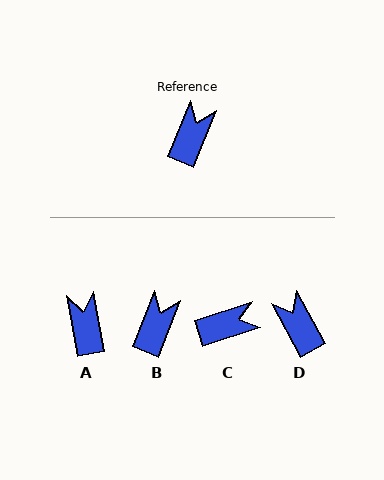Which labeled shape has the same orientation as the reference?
B.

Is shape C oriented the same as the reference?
No, it is off by about 50 degrees.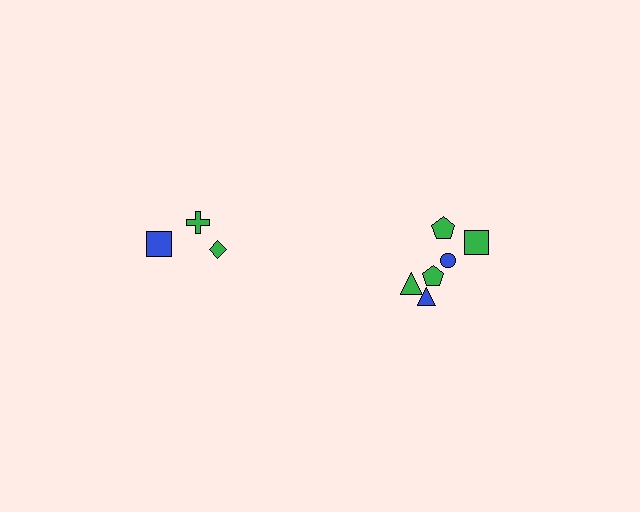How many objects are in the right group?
There are 6 objects.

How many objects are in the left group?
There are 3 objects.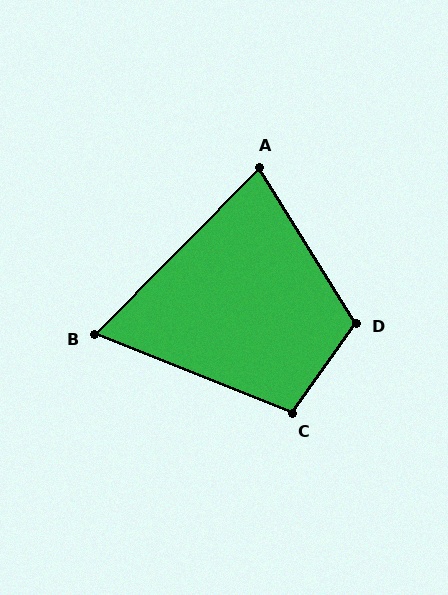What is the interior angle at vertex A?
Approximately 77 degrees (acute).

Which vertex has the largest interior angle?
D, at approximately 113 degrees.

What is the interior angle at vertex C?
Approximately 103 degrees (obtuse).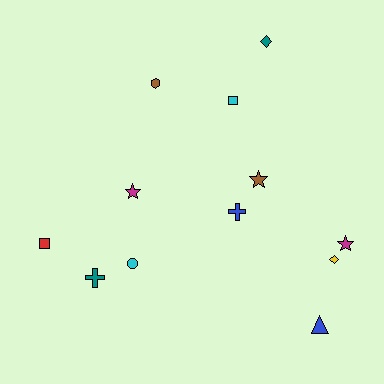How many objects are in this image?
There are 12 objects.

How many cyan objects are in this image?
There are 2 cyan objects.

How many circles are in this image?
There is 1 circle.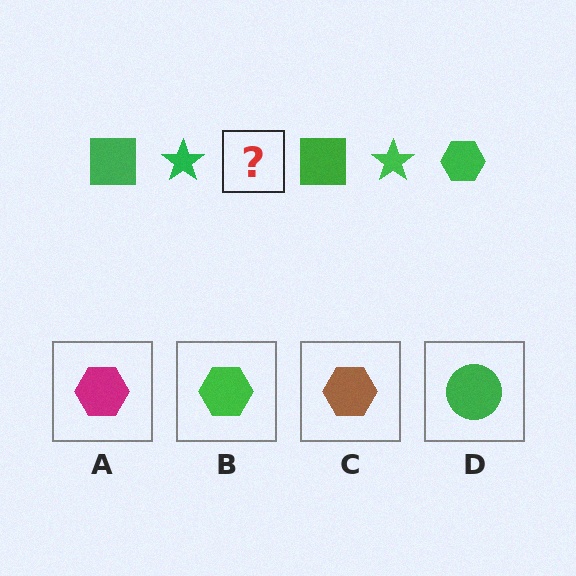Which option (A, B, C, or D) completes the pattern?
B.